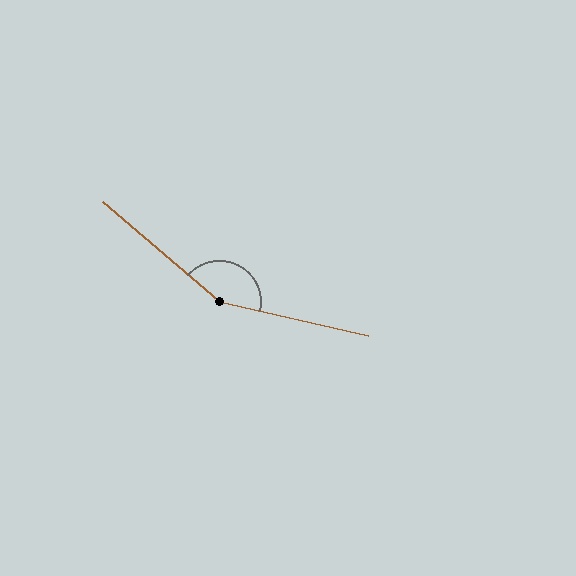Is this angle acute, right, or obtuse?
It is obtuse.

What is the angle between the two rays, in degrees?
Approximately 152 degrees.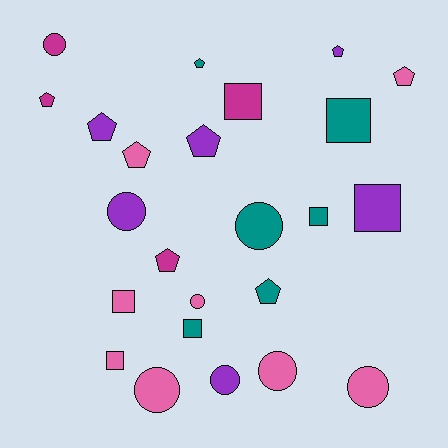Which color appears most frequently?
Pink, with 8 objects.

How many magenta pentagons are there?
There are 2 magenta pentagons.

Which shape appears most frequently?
Pentagon, with 9 objects.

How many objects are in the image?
There are 24 objects.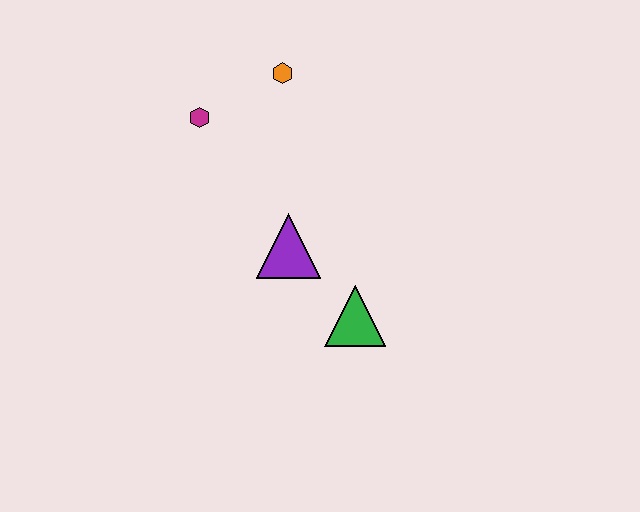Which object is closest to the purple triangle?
The green triangle is closest to the purple triangle.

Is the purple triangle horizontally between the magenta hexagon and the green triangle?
Yes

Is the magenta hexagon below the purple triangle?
No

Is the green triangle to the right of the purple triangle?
Yes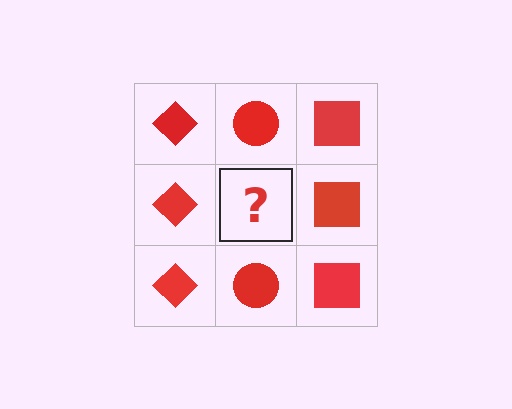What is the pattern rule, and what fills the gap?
The rule is that each column has a consistent shape. The gap should be filled with a red circle.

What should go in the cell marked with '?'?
The missing cell should contain a red circle.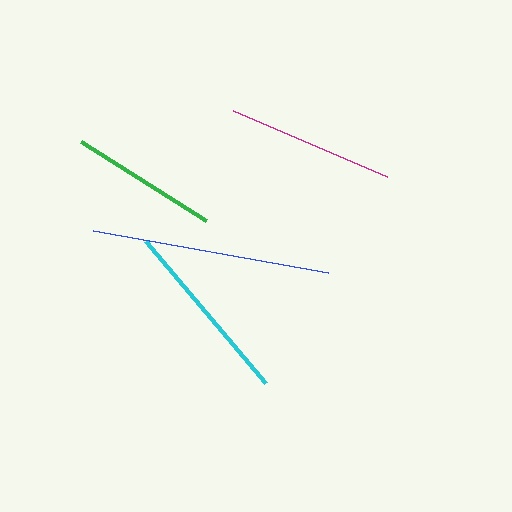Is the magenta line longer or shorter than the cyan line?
The cyan line is longer than the magenta line.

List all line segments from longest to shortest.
From longest to shortest: blue, cyan, magenta, green.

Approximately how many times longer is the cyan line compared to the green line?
The cyan line is approximately 1.3 times the length of the green line.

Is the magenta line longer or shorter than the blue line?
The blue line is longer than the magenta line.